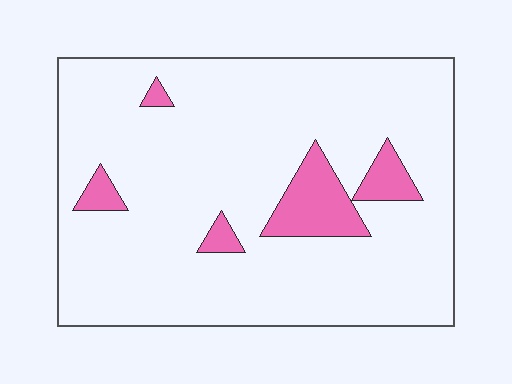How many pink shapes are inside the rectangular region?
5.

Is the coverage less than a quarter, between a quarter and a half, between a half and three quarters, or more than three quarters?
Less than a quarter.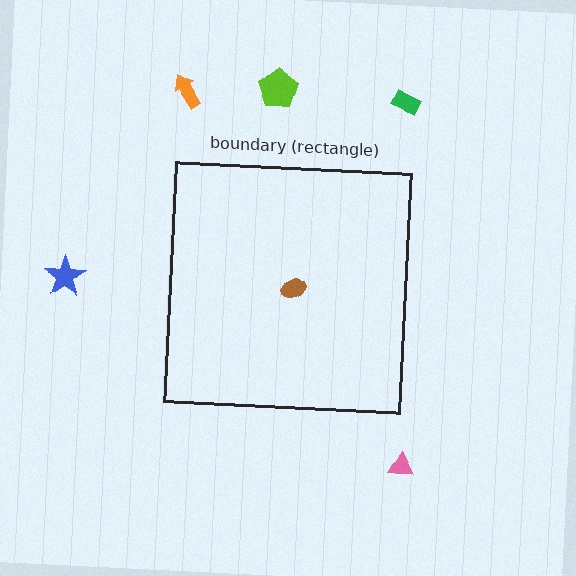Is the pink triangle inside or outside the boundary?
Outside.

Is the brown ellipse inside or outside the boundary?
Inside.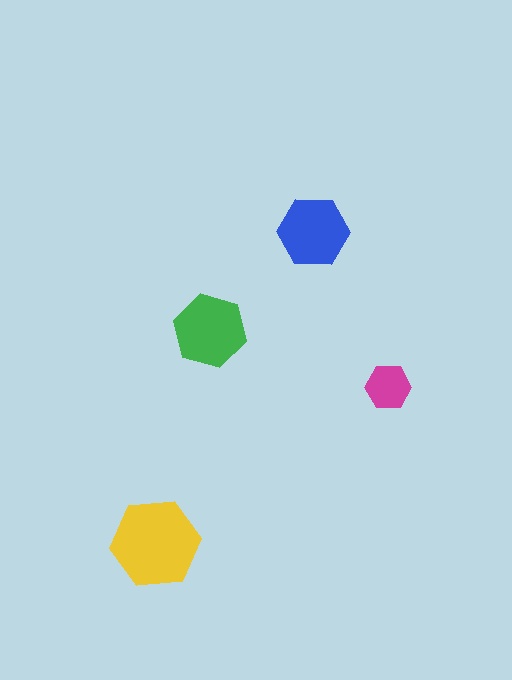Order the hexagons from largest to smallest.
the yellow one, the green one, the blue one, the magenta one.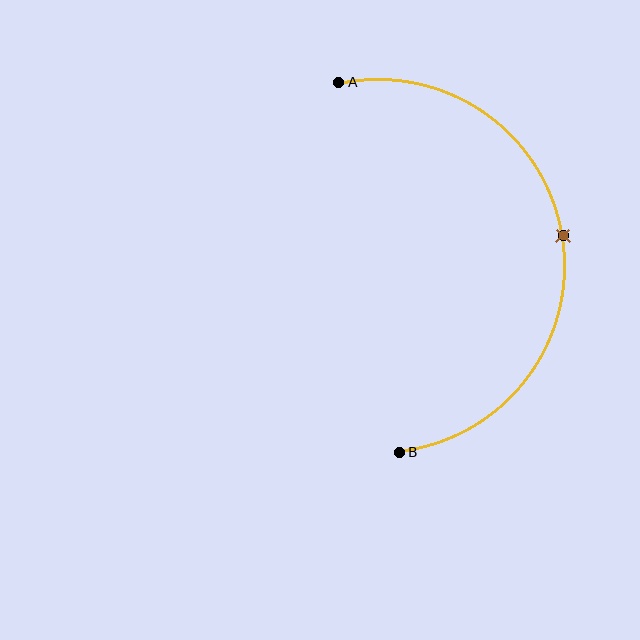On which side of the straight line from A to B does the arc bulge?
The arc bulges to the right of the straight line connecting A and B.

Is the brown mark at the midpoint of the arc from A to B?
Yes. The brown mark lies on the arc at equal arc-length from both A and B — it is the arc midpoint.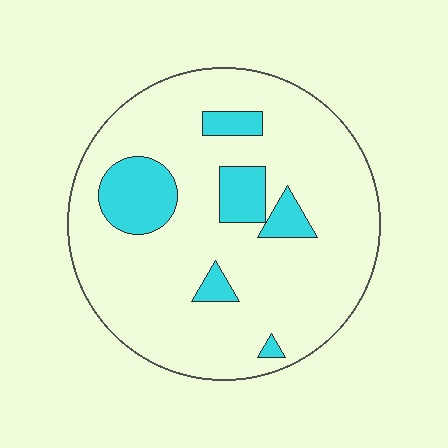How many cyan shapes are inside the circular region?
6.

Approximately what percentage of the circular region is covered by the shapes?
Approximately 15%.